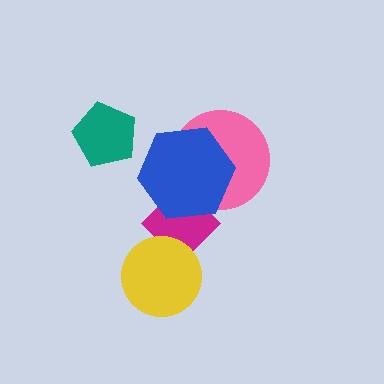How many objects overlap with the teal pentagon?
0 objects overlap with the teal pentagon.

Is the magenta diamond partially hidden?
Yes, it is partially covered by another shape.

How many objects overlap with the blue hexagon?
2 objects overlap with the blue hexagon.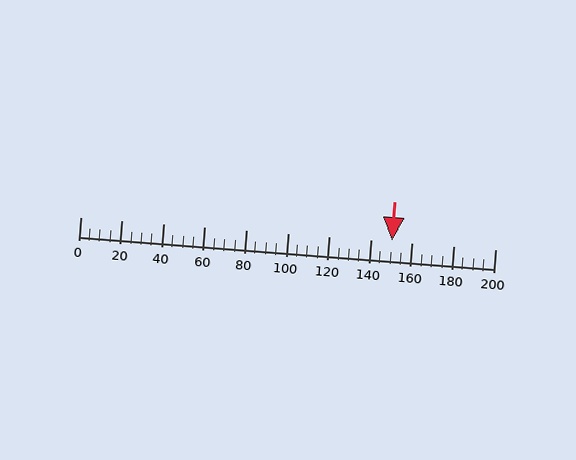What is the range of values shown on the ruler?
The ruler shows values from 0 to 200.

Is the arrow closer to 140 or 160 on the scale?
The arrow is closer to 160.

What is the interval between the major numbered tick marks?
The major tick marks are spaced 20 units apart.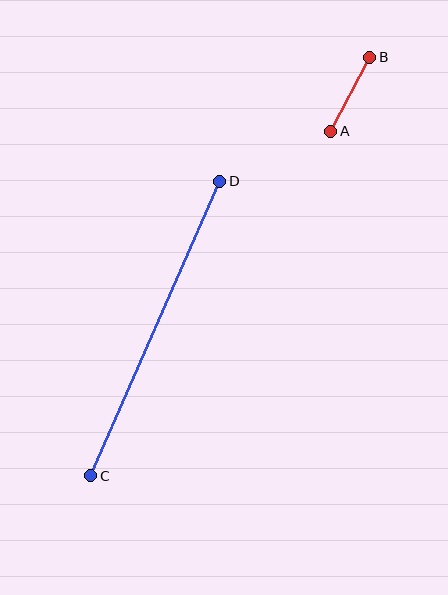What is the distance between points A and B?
The distance is approximately 84 pixels.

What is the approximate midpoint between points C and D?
The midpoint is at approximately (155, 328) pixels.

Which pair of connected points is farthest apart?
Points C and D are farthest apart.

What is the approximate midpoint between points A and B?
The midpoint is at approximately (350, 94) pixels.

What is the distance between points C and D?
The distance is approximately 321 pixels.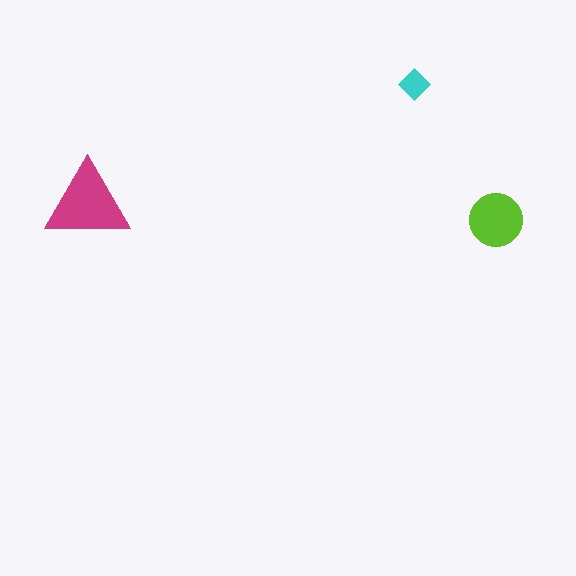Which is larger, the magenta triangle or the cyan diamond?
The magenta triangle.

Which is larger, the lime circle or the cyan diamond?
The lime circle.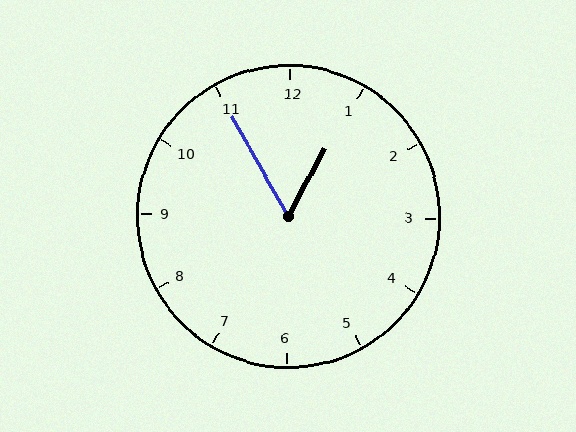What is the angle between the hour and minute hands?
Approximately 58 degrees.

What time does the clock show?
12:55.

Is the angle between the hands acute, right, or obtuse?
It is acute.